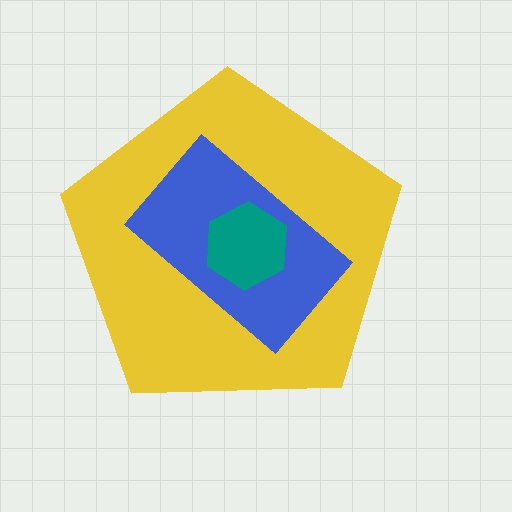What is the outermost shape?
The yellow pentagon.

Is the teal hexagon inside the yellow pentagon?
Yes.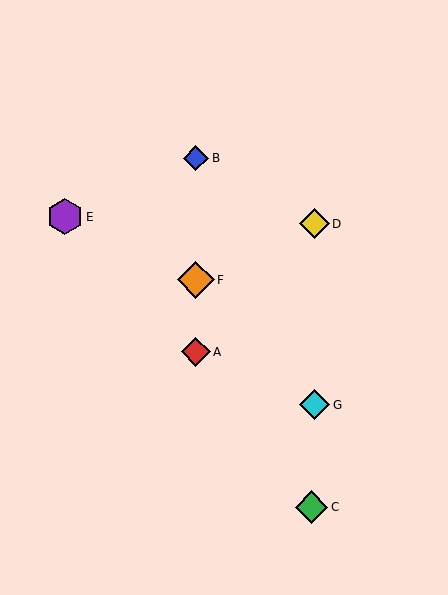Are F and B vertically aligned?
Yes, both are at x≈196.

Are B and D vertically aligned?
No, B is at x≈196 and D is at x≈314.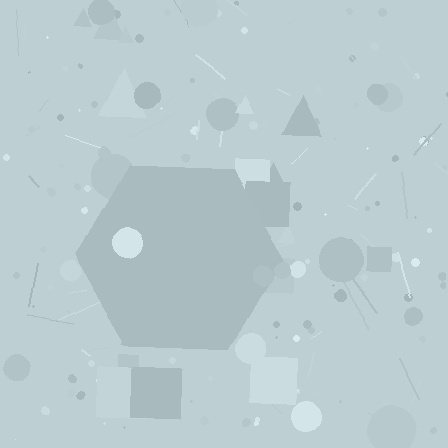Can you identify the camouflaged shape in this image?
The camouflaged shape is a hexagon.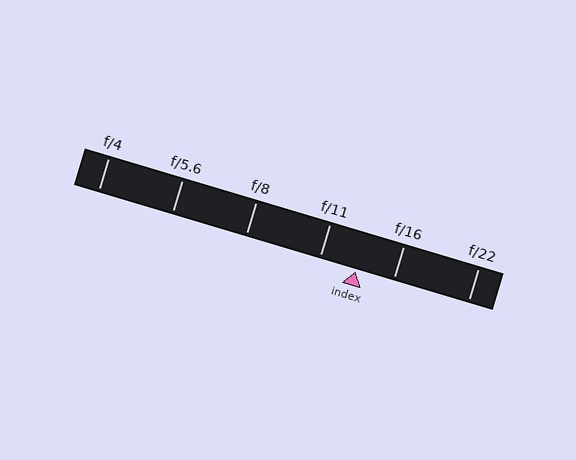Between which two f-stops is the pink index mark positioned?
The index mark is between f/11 and f/16.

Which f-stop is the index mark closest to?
The index mark is closest to f/11.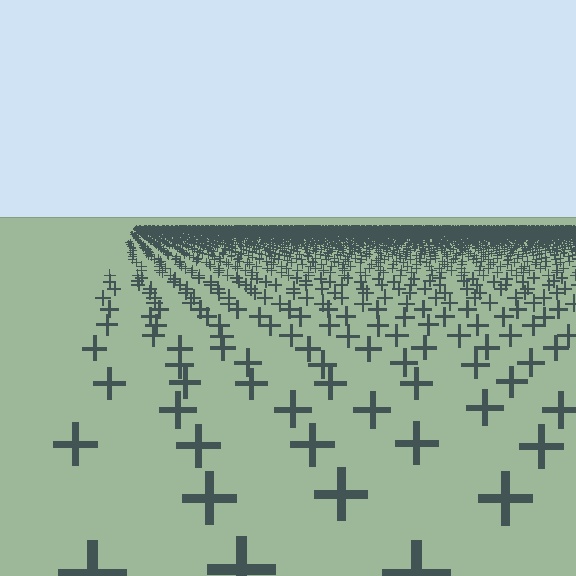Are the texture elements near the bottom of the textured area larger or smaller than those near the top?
Larger. Near the bottom, elements are closer to the viewer and appear at a bigger on-screen size.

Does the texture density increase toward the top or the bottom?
Density increases toward the top.